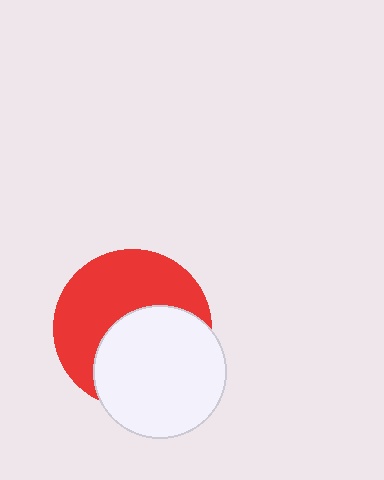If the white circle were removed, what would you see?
You would see the complete red circle.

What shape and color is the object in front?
The object in front is a white circle.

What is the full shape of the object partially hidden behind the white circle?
The partially hidden object is a red circle.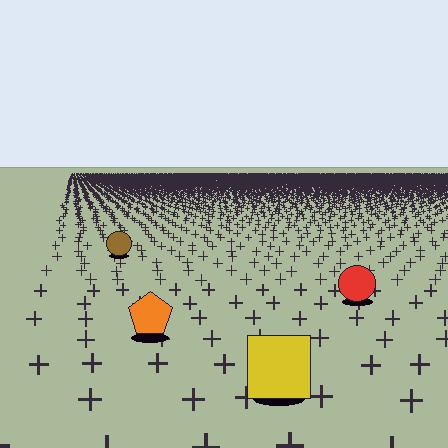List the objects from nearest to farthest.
From nearest to farthest: the yellow square, the orange pentagon, the red circle, the brown circle.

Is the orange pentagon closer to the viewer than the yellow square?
No. The yellow square is closer — you can tell from the texture gradient: the ground texture is coarser near it.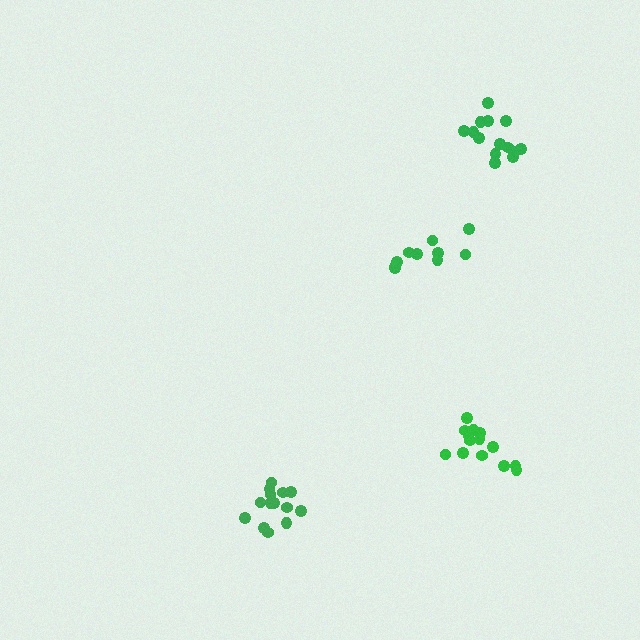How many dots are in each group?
Group 1: 14 dots, Group 2: 14 dots, Group 3: 14 dots, Group 4: 10 dots (52 total).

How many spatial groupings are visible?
There are 4 spatial groupings.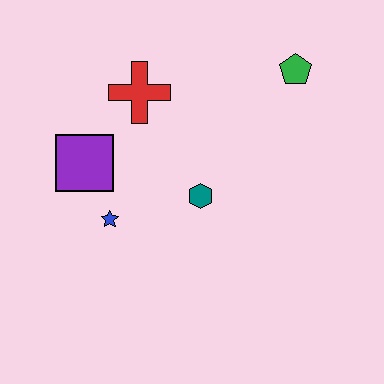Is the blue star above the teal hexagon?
No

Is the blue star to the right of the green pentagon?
No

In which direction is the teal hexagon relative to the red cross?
The teal hexagon is below the red cross.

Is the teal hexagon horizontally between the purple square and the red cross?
No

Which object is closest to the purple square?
The blue star is closest to the purple square.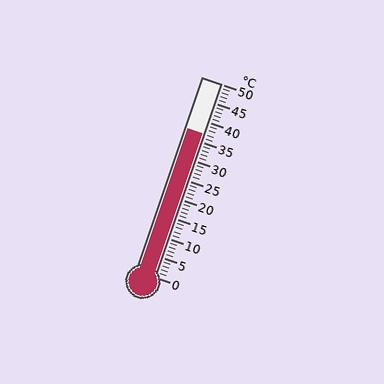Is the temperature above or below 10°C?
The temperature is above 10°C.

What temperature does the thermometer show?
The thermometer shows approximately 37°C.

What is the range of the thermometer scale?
The thermometer scale ranges from 0°C to 50°C.